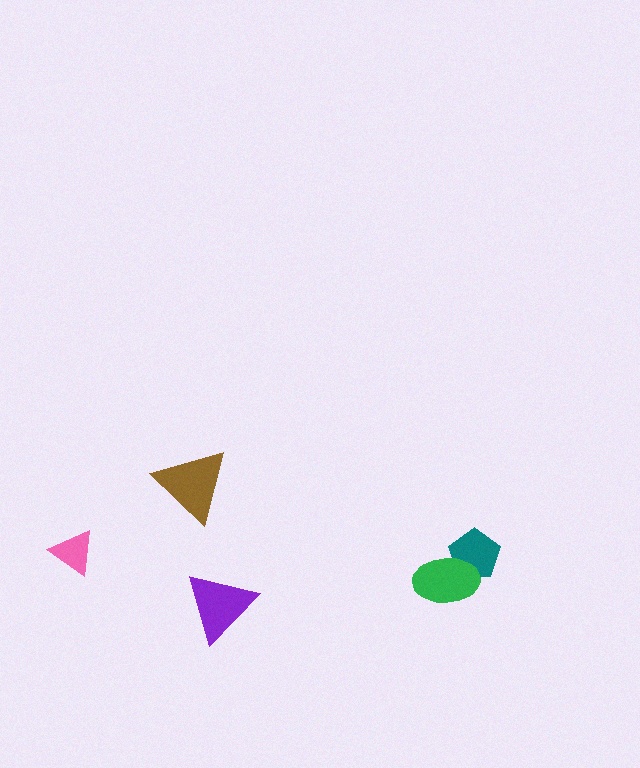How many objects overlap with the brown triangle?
0 objects overlap with the brown triangle.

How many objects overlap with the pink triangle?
0 objects overlap with the pink triangle.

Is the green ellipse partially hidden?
No, no other shape covers it.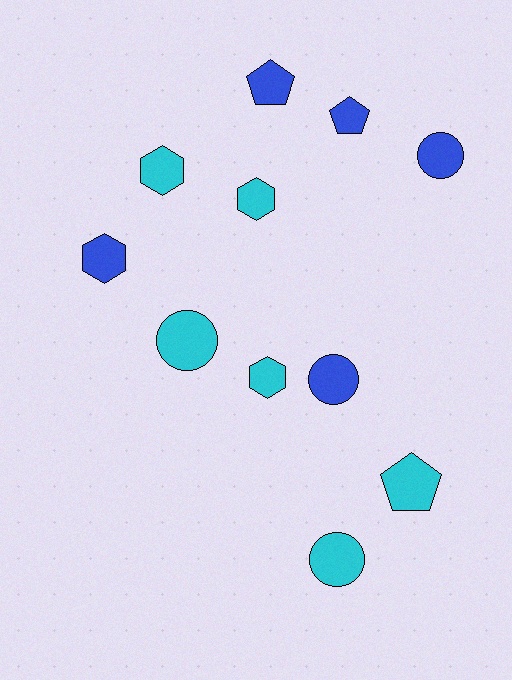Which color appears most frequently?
Cyan, with 6 objects.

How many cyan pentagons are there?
There is 1 cyan pentagon.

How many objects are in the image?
There are 11 objects.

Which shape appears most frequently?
Hexagon, with 4 objects.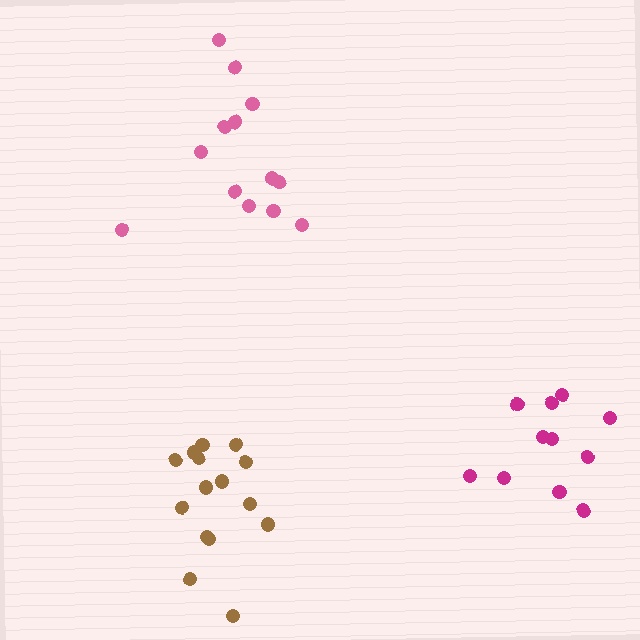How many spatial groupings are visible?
There are 3 spatial groupings.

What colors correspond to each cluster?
The clusters are colored: pink, magenta, brown.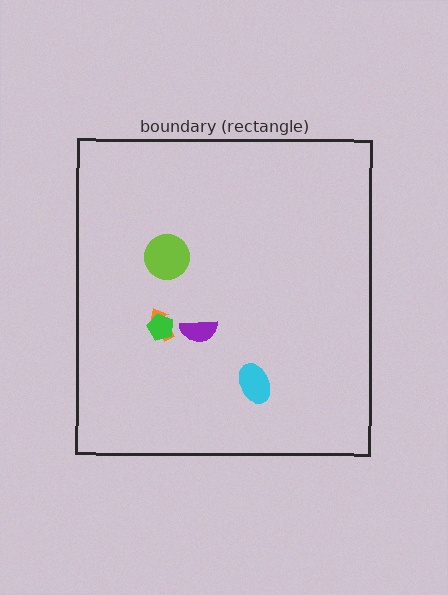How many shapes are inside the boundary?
5 inside, 0 outside.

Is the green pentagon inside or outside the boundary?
Inside.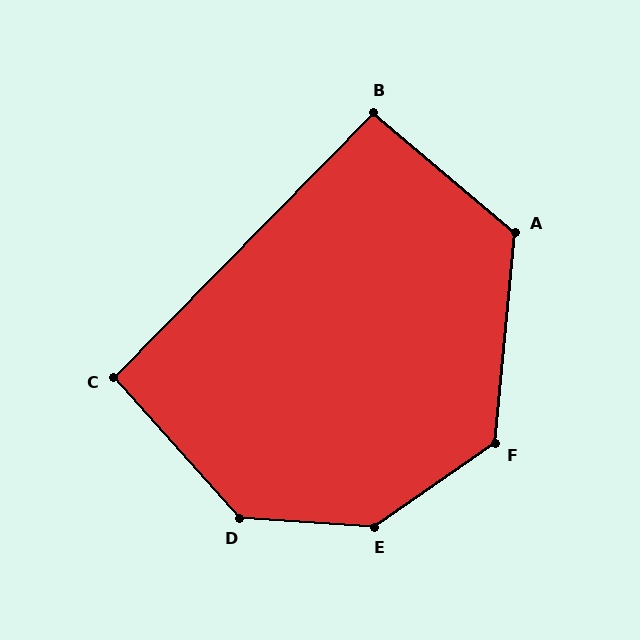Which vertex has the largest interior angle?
E, at approximately 141 degrees.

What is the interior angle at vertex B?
Approximately 94 degrees (approximately right).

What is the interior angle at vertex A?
Approximately 125 degrees (obtuse).